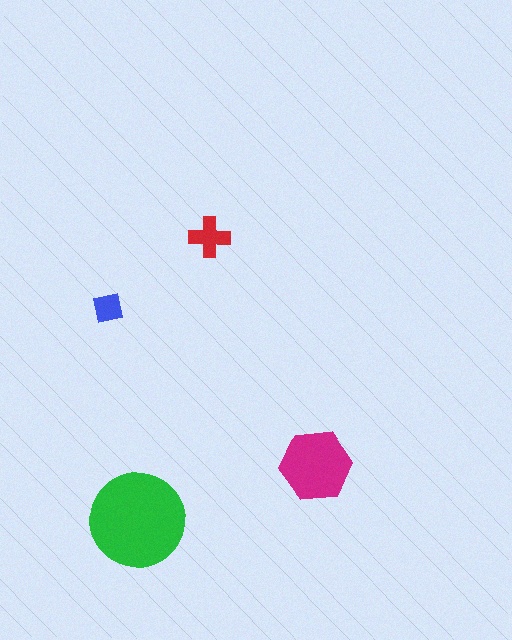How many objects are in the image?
There are 4 objects in the image.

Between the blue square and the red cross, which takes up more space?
The red cross.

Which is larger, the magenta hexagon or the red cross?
The magenta hexagon.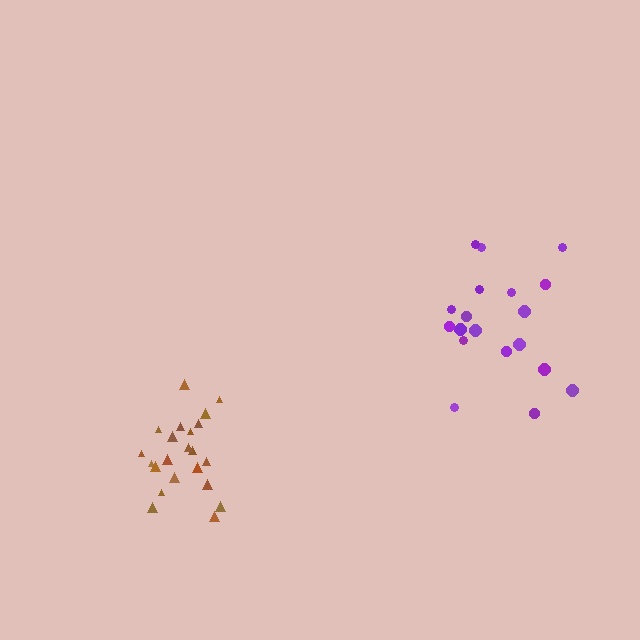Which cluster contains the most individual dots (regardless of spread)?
Brown (22).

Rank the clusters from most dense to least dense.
brown, purple.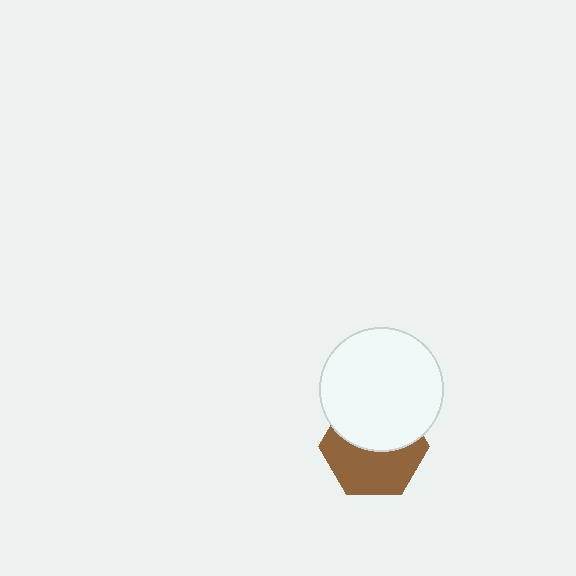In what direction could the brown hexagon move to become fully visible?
The brown hexagon could move down. That would shift it out from behind the white circle entirely.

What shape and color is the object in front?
The object in front is a white circle.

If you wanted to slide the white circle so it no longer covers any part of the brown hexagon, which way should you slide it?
Slide it up — that is the most direct way to separate the two shapes.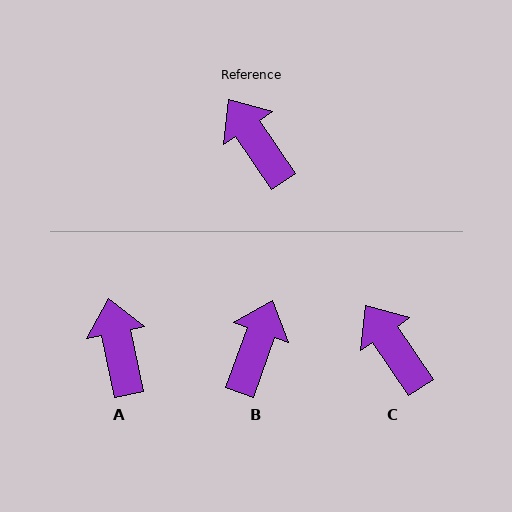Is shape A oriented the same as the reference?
No, it is off by about 22 degrees.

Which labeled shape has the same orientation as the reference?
C.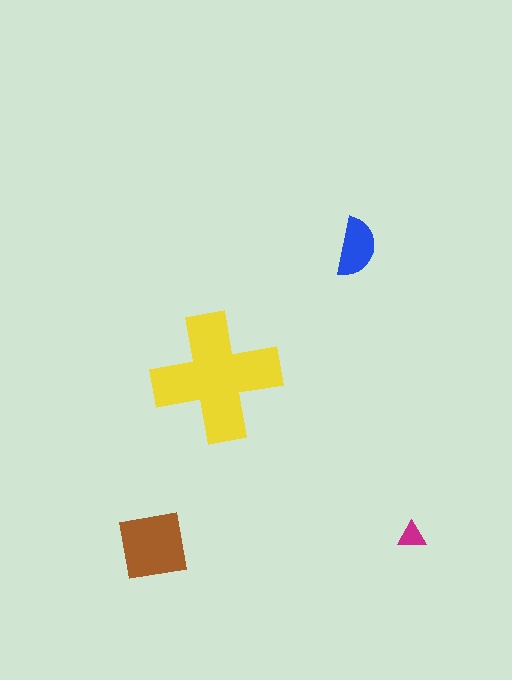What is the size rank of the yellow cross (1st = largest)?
1st.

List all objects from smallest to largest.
The magenta triangle, the blue semicircle, the brown square, the yellow cross.